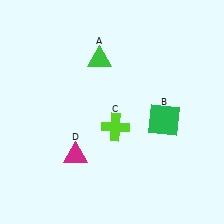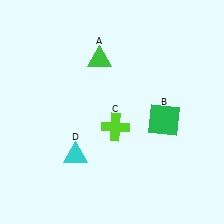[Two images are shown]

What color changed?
The triangle (D) changed from magenta in Image 1 to cyan in Image 2.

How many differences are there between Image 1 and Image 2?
There is 1 difference between the two images.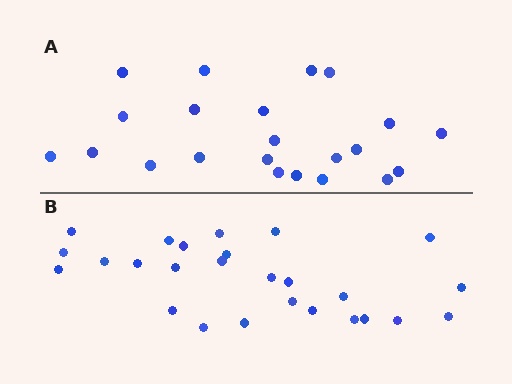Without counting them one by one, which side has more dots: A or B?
Region B (the bottom region) has more dots.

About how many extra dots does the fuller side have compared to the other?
Region B has about 4 more dots than region A.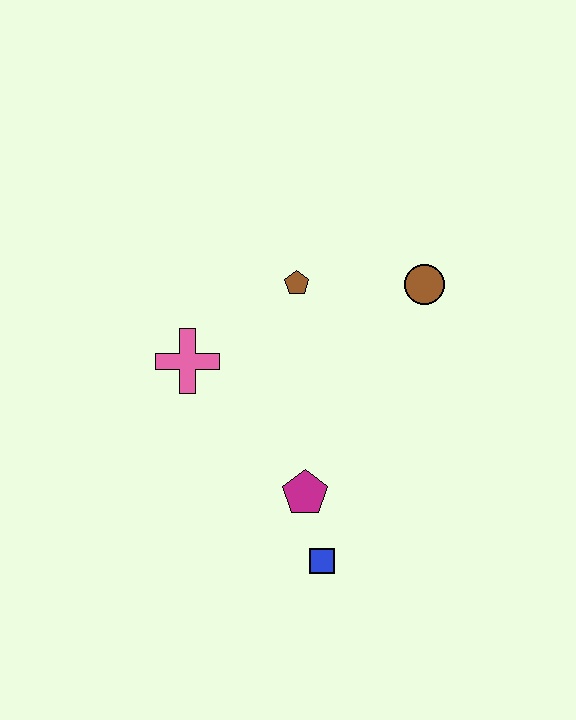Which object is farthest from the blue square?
The brown circle is farthest from the blue square.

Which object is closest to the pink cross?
The brown pentagon is closest to the pink cross.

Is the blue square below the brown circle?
Yes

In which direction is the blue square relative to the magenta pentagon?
The blue square is below the magenta pentagon.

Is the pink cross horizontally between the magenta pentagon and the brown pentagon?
No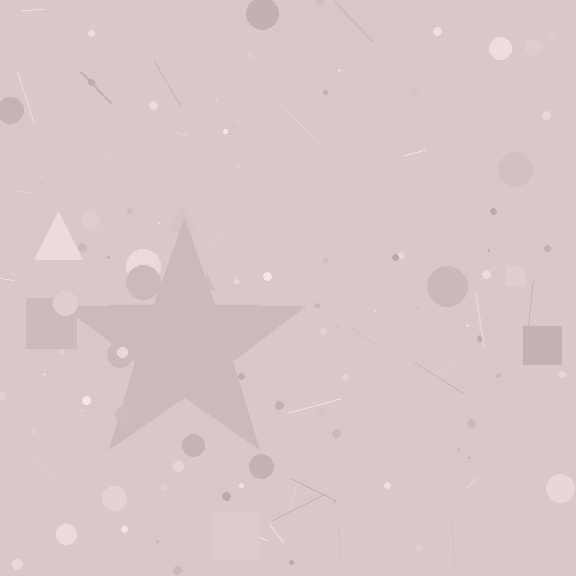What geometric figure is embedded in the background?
A star is embedded in the background.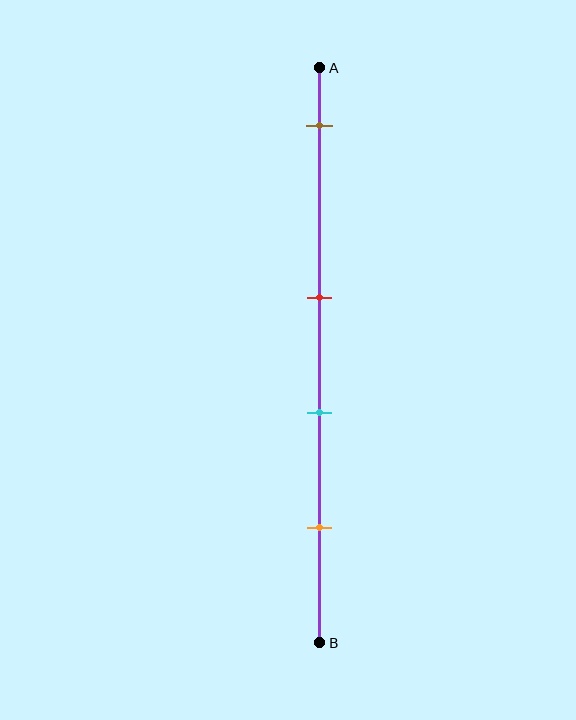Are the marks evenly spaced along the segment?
No, the marks are not evenly spaced.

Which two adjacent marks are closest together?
The red and cyan marks are the closest adjacent pair.